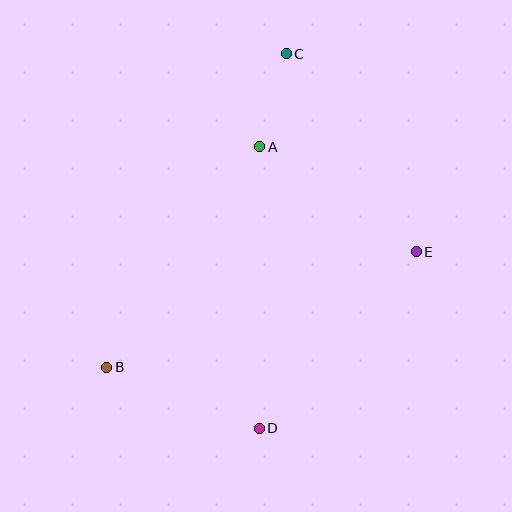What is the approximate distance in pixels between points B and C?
The distance between B and C is approximately 361 pixels.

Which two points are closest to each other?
Points A and C are closest to each other.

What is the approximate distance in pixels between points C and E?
The distance between C and E is approximately 237 pixels.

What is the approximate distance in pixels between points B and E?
The distance between B and E is approximately 330 pixels.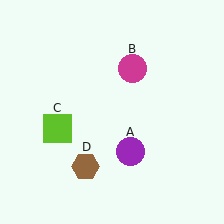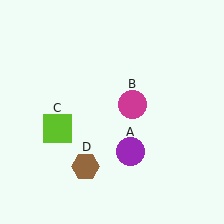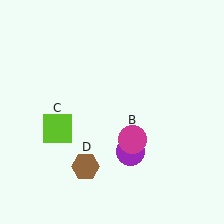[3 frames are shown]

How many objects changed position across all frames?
1 object changed position: magenta circle (object B).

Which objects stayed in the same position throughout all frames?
Purple circle (object A) and lime square (object C) and brown hexagon (object D) remained stationary.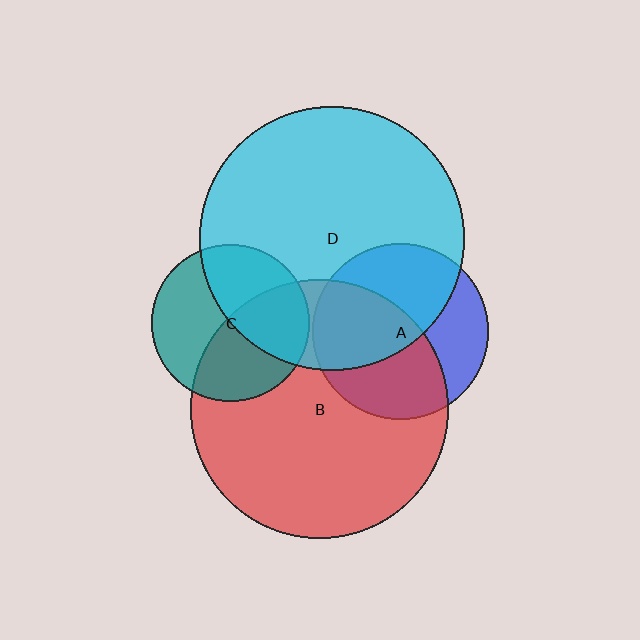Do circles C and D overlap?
Yes.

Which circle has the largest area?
Circle D (cyan).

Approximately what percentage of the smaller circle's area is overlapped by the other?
Approximately 45%.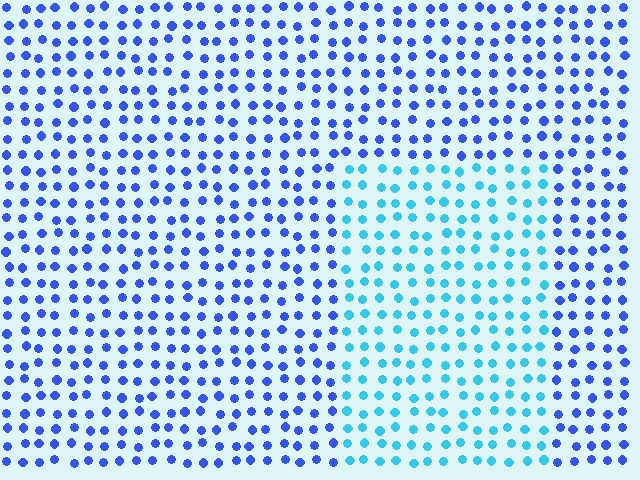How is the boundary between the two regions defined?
The boundary is defined purely by a slight shift in hue (about 40 degrees). Spacing, size, and orientation are identical on both sides.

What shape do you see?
I see a rectangle.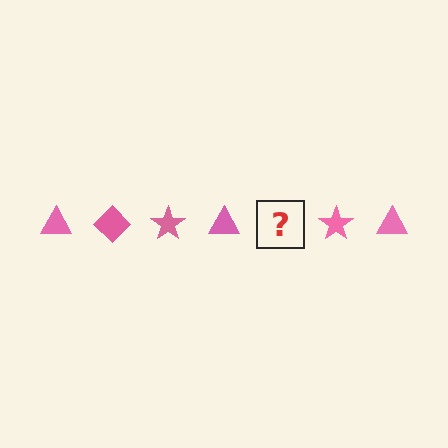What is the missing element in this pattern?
The missing element is a pink diamond.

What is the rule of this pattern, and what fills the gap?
The rule is that the pattern cycles through triangle, diamond, star shapes in pink. The gap should be filled with a pink diamond.